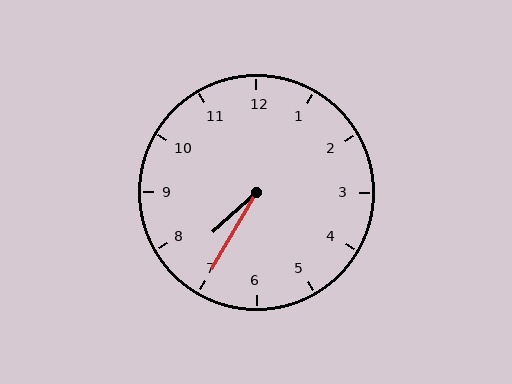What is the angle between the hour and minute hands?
Approximately 18 degrees.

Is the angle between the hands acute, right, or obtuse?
It is acute.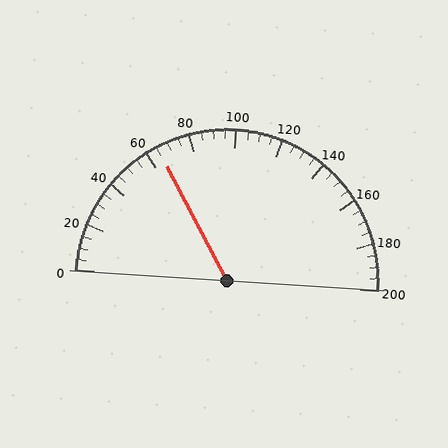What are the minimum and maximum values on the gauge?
The gauge ranges from 0 to 200.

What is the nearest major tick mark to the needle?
The nearest major tick mark is 60.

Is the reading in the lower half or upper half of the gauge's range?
The reading is in the lower half of the range (0 to 200).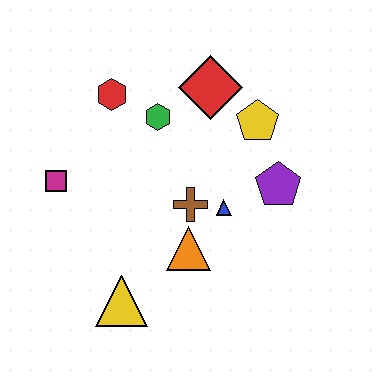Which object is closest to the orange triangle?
The brown cross is closest to the orange triangle.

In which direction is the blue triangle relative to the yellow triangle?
The blue triangle is to the right of the yellow triangle.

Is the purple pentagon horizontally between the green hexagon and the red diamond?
No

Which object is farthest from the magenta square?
The purple pentagon is farthest from the magenta square.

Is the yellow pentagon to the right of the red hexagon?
Yes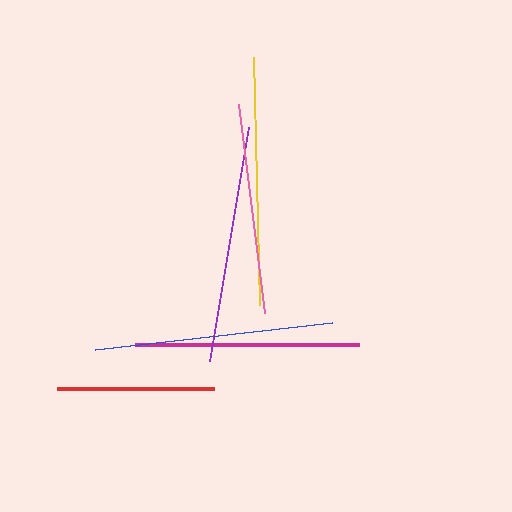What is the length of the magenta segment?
The magenta segment is approximately 225 pixels long.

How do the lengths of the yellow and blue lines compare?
The yellow and blue lines are approximately the same length.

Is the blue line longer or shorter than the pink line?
The blue line is longer than the pink line.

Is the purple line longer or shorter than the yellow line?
The yellow line is longer than the purple line.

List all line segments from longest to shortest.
From longest to shortest: yellow, blue, purple, magenta, pink, red.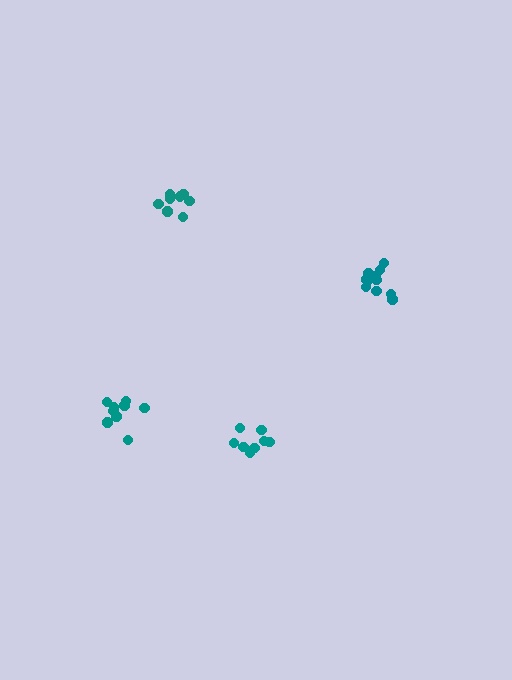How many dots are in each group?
Group 1: 11 dots, Group 2: 8 dots, Group 3: 8 dots, Group 4: 9 dots (36 total).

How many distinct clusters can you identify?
There are 4 distinct clusters.